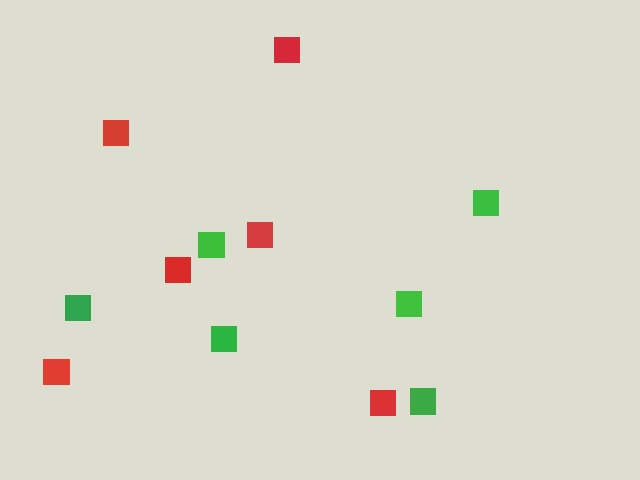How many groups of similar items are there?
There are 2 groups: one group of red squares (6) and one group of green squares (6).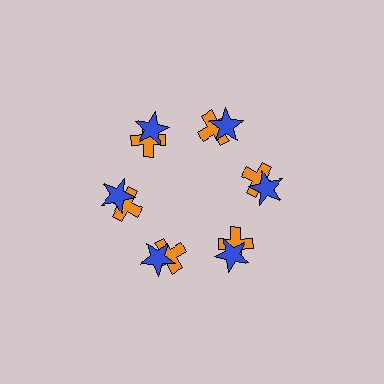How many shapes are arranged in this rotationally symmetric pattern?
There are 12 shapes, arranged in 6 groups of 2.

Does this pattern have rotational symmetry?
Yes, this pattern has 6-fold rotational symmetry. It looks the same after rotating 60 degrees around the center.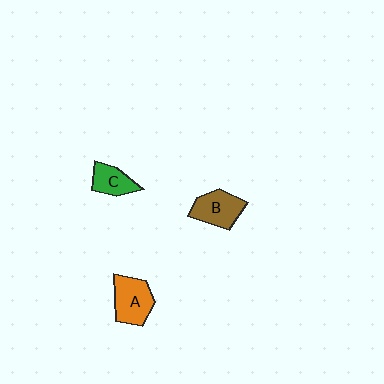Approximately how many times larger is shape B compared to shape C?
Approximately 1.4 times.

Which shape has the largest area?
Shape A (orange).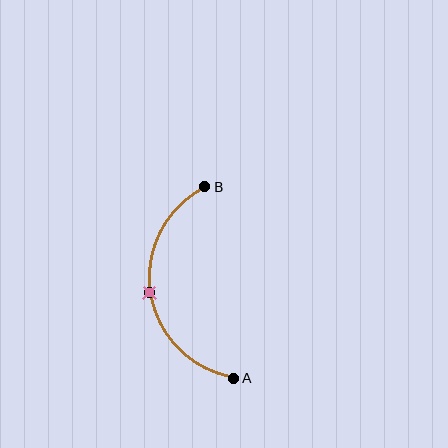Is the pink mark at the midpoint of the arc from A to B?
Yes. The pink mark lies on the arc at equal arc-length from both A and B — it is the arc midpoint.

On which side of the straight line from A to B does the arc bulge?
The arc bulges to the left of the straight line connecting A and B.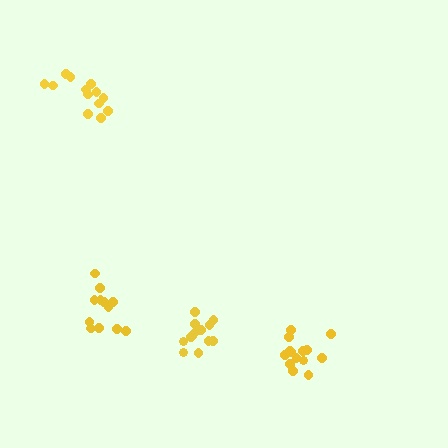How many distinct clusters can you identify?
There are 4 distinct clusters.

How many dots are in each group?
Group 1: 13 dots, Group 2: 14 dots, Group 3: 13 dots, Group 4: 12 dots (52 total).